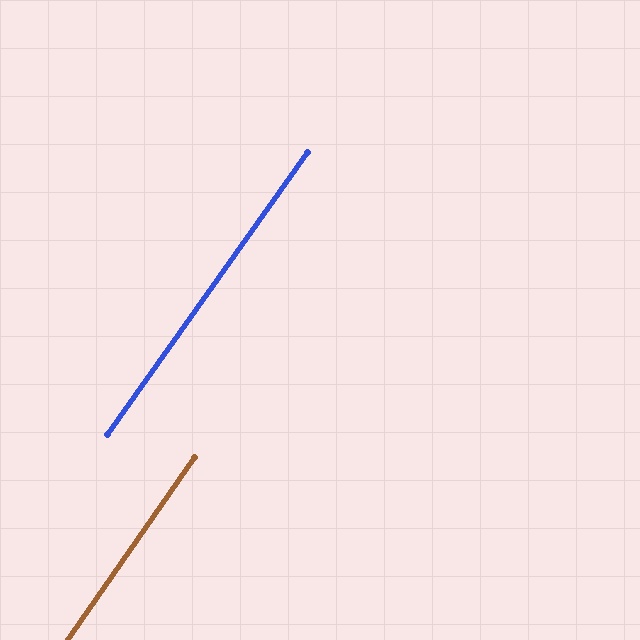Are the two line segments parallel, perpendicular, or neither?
Parallel — their directions differ by only 0.7°.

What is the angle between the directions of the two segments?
Approximately 1 degree.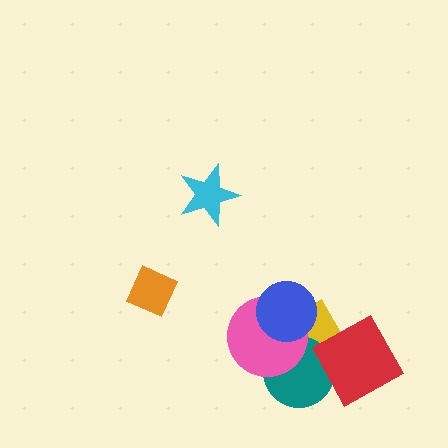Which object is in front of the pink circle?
The blue circle is in front of the pink circle.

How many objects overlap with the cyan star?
0 objects overlap with the cyan star.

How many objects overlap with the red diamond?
2 objects overlap with the red diamond.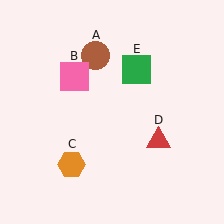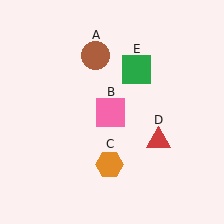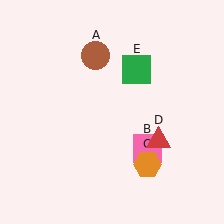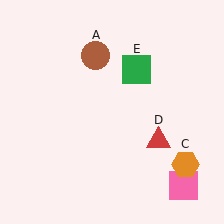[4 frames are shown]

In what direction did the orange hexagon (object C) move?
The orange hexagon (object C) moved right.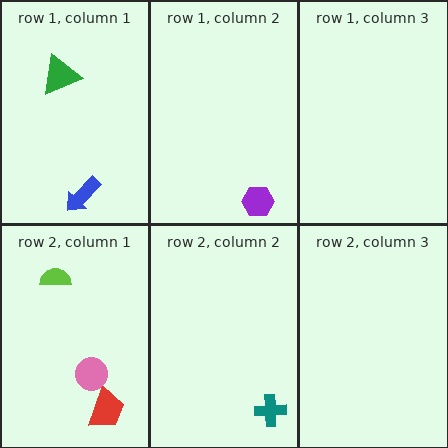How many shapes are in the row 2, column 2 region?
1.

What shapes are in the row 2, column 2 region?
The teal cross.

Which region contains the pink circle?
The row 2, column 1 region.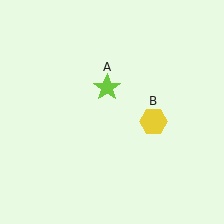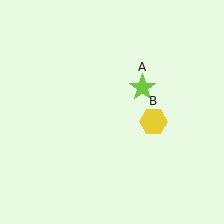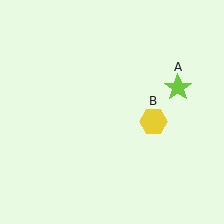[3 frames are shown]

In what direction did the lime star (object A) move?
The lime star (object A) moved right.